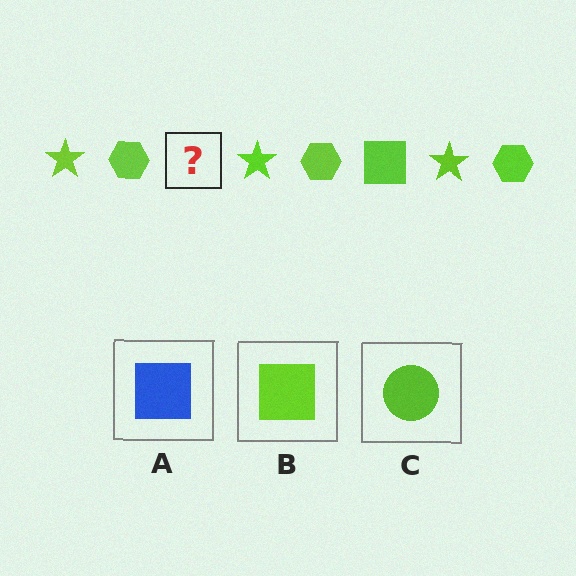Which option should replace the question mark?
Option B.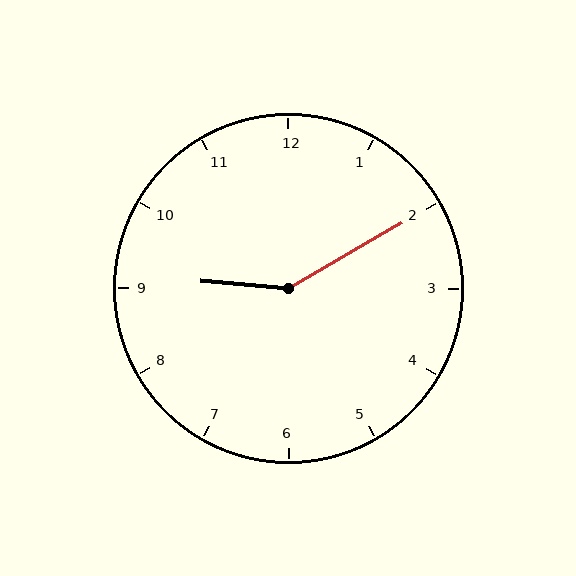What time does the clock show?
9:10.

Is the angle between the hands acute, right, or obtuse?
It is obtuse.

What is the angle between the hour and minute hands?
Approximately 145 degrees.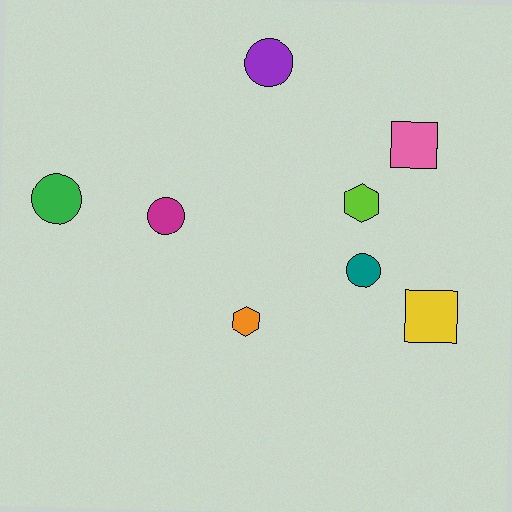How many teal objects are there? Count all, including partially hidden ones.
There is 1 teal object.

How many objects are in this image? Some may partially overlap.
There are 8 objects.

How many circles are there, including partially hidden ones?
There are 4 circles.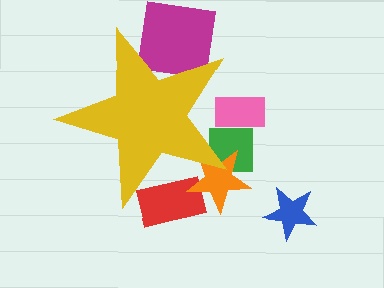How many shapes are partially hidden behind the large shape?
5 shapes are partially hidden.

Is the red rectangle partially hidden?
Yes, the red rectangle is partially hidden behind the yellow star.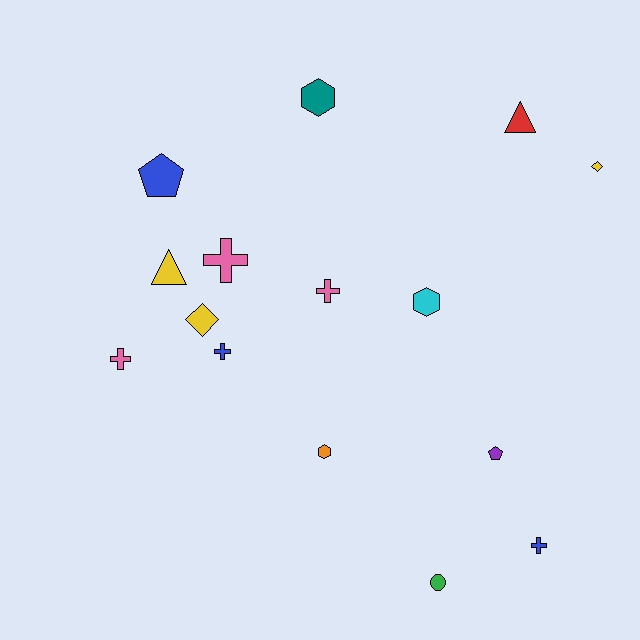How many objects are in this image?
There are 15 objects.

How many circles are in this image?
There is 1 circle.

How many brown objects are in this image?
There are no brown objects.